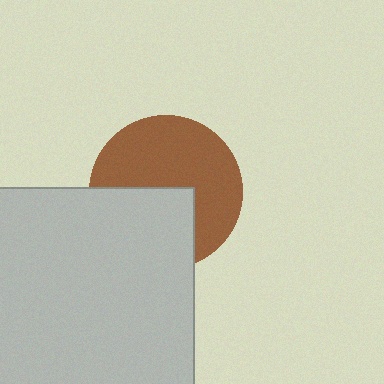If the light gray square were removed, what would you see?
You would see the complete brown circle.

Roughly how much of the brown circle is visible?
About half of it is visible (roughly 60%).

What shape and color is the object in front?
The object in front is a light gray square.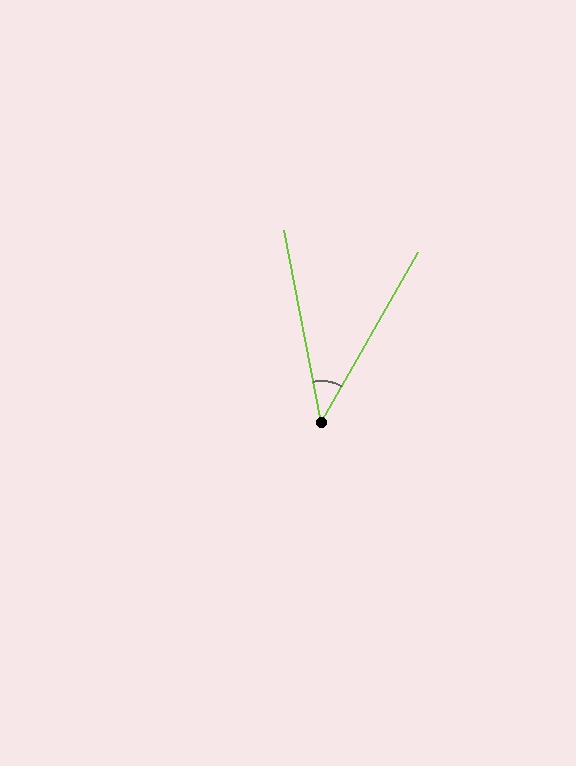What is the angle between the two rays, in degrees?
Approximately 41 degrees.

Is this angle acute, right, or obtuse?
It is acute.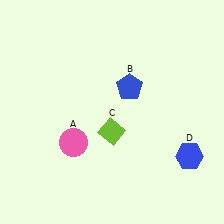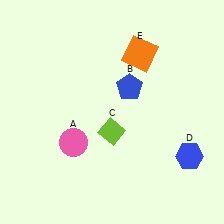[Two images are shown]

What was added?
An orange square (E) was added in Image 2.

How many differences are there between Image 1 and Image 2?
There is 1 difference between the two images.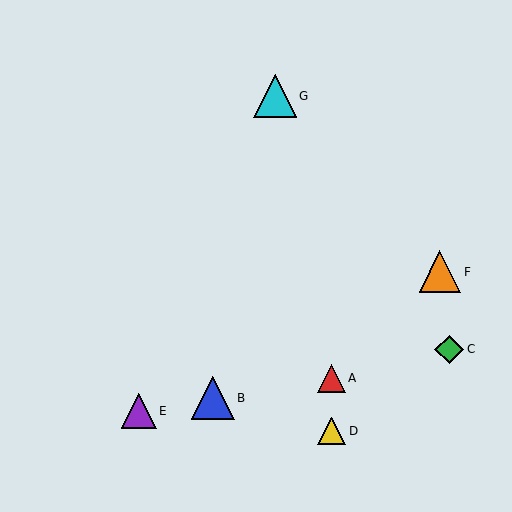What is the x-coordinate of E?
Object E is at x≈139.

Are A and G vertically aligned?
No, A is at x≈332 and G is at x≈275.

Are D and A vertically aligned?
Yes, both are at x≈332.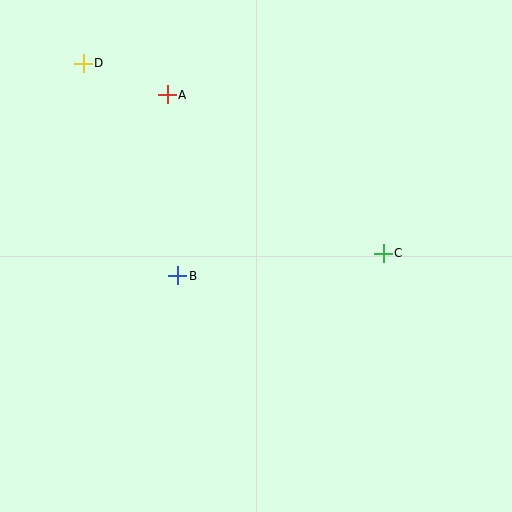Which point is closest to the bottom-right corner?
Point C is closest to the bottom-right corner.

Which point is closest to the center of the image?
Point B at (178, 276) is closest to the center.